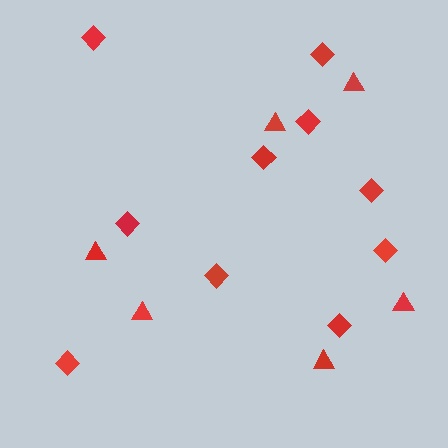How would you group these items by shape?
There are 2 groups: one group of triangles (6) and one group of diamonds (10).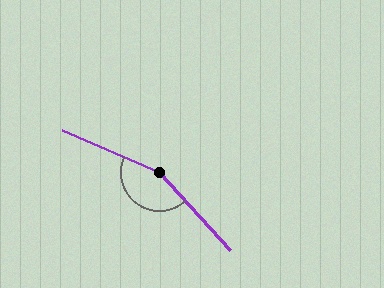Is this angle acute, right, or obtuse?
It is obtuse.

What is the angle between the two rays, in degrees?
Approximately 156 degrees.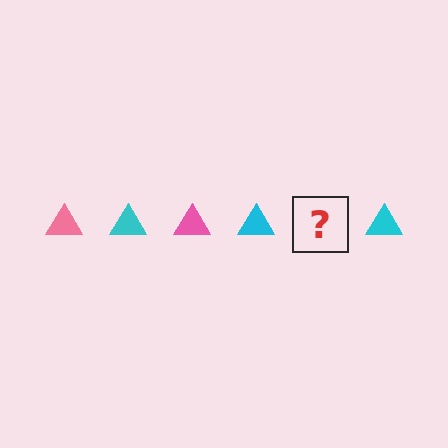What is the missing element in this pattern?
The missing element is a pink triangle.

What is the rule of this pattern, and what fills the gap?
The rule is that the pattern cycles through pink, cyan triangles. The gap should be filled with a pink triangle.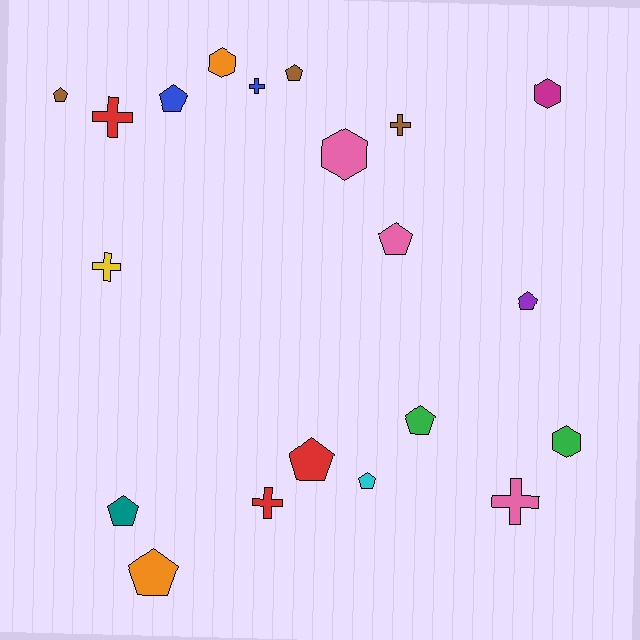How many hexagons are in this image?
There are 4 hexagons.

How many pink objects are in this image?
There are 3 pink objects.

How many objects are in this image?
There are 20 objects.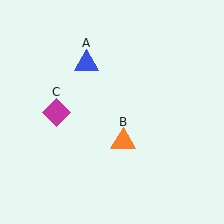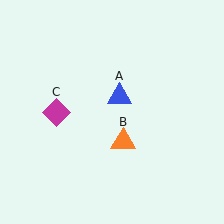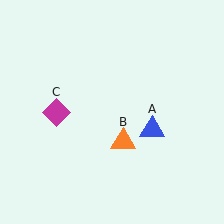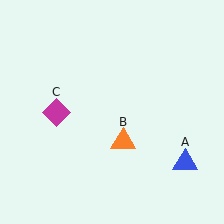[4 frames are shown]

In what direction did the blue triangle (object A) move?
The blue triangle (object A) moved down and to the right.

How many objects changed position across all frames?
1 object changed position: blue triangle (object A).